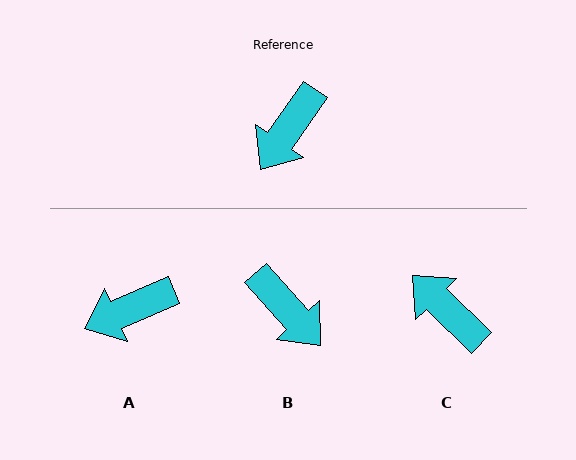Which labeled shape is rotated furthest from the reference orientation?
C, about 100 degrees away.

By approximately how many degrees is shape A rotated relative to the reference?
Approximately 32 degrees clockwise.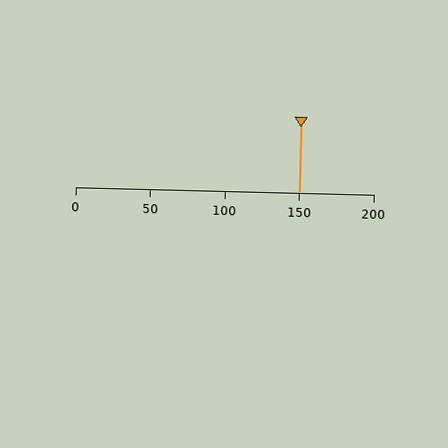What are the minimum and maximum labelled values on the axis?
The axis runs from 0 to 200.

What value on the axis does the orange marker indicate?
The marker indicates approximately 150.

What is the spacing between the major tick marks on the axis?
The major ticks are spaced 50 apart.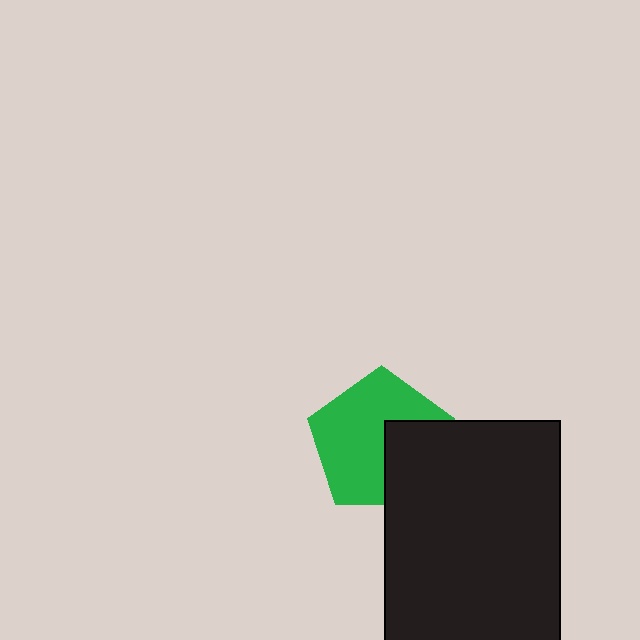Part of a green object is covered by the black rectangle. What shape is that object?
It is a pentagon.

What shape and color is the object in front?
The object in front is a black rectangle.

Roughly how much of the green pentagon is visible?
Most of it is visible (roughly 66%).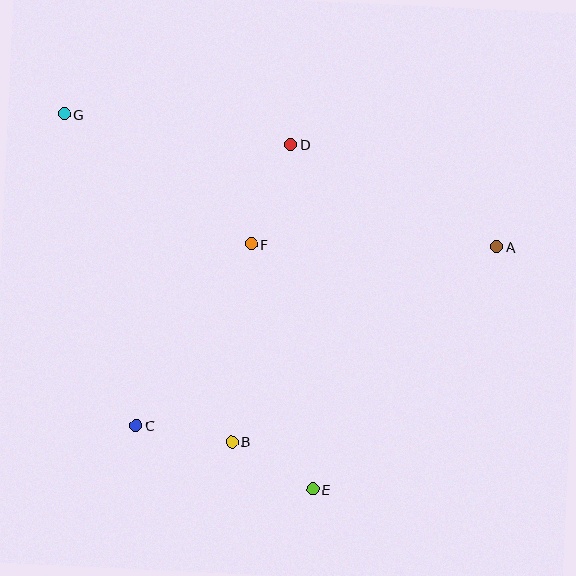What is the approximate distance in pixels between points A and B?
The distance between A and B is approximately 330 pixels.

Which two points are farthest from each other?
Points A and G are farthest from each other.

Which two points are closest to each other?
Points B and E are closest to each other.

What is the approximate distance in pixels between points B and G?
The distance between B and G is approximately 368 pixels.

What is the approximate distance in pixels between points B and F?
The distance between B and F is approximately 199 pixels.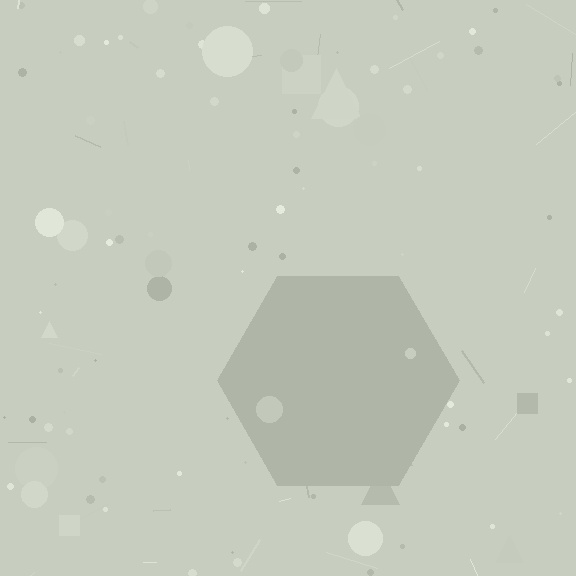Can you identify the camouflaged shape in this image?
The camouflaged shape is a hexagon.